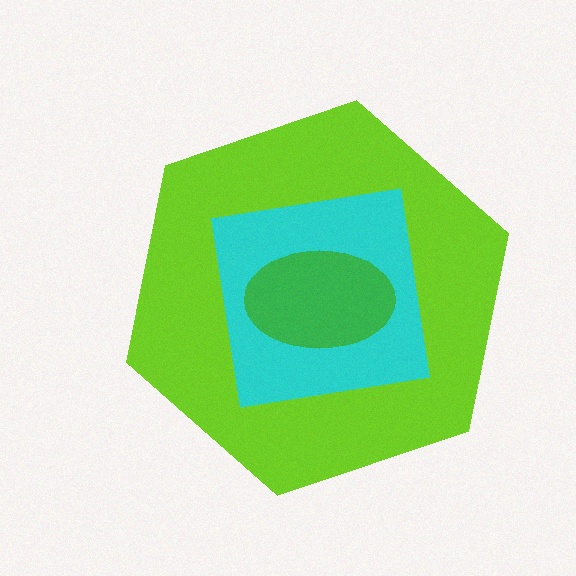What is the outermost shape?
The lime hexagon.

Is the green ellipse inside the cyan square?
Yes.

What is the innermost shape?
The green ellipse.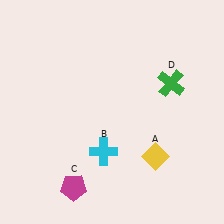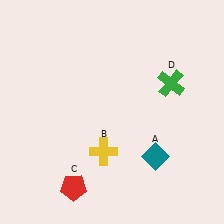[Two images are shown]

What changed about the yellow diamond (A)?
In Image 1, A is yellow. In Image 2, it changed to teal.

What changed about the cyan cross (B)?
In Image 1, B is cyan. In Image 2, it changed to yellow.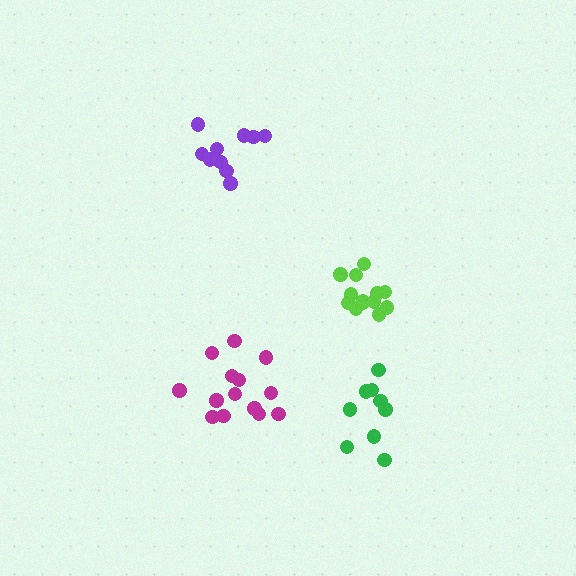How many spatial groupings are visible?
There are 4 spatial groupings.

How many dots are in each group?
Group 1: 13 dots, Group 2: 10 dots, Group 3: 14 dots, Group 4: 9 dots (46 total).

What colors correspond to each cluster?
The clusters are colored: lime, purple, magenta, green.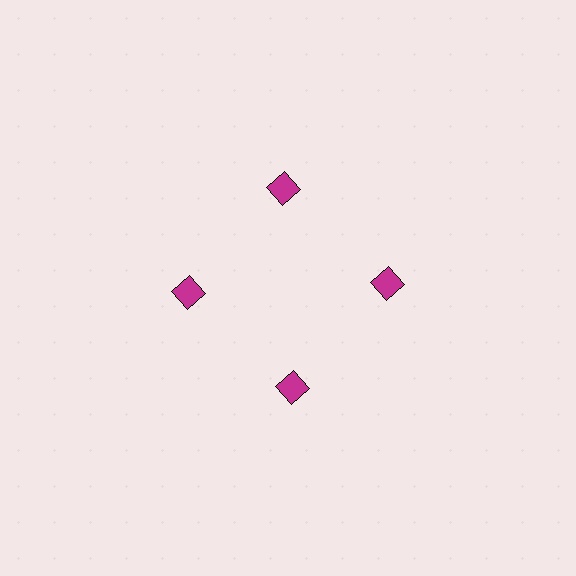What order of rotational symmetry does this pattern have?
This pattern has 4-fold rotational symmetry.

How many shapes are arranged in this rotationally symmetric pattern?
There are 4 shapes, arranged in 4 groups of 1.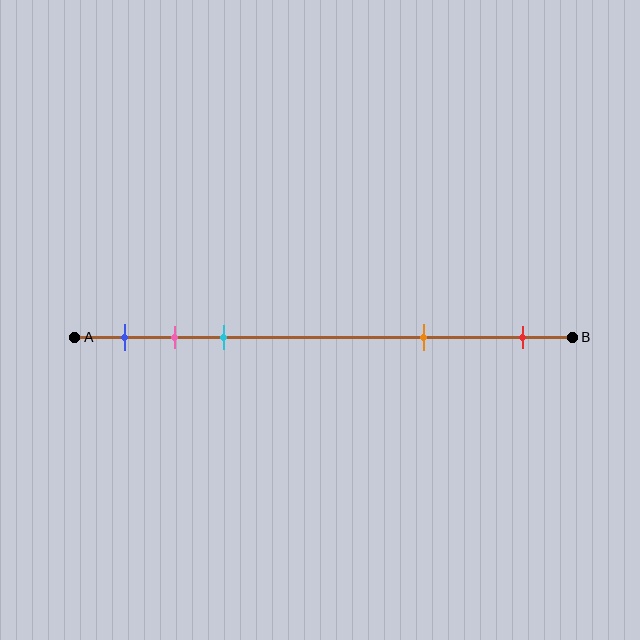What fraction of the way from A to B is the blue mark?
The blue mark is approximately 10% (0.1) of the way from A to B.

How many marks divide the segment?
There are 5 marks dividing the segment.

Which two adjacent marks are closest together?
The pink and cyan marks are the closest adjacent pair.